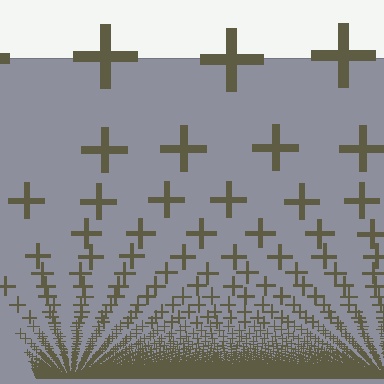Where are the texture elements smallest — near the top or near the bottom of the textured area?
Near the bottom.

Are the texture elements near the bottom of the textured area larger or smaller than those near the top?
Smaller. The gradient is inverted — elements near the bottom are smaller and denser.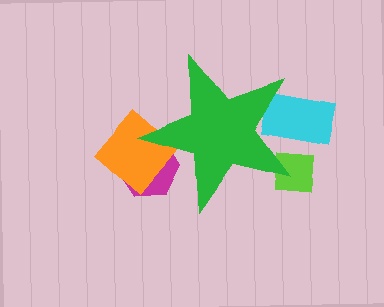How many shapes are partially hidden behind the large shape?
4 shapes are partially hidden.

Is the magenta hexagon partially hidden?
Yes, the magenta hexagon is partially hidden behind the green star.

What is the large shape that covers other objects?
A green star.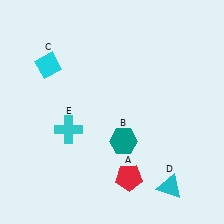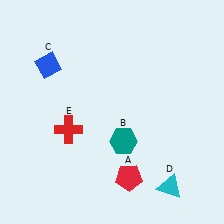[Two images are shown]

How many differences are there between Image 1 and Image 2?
There are 2 differences between the two images.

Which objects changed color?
C changed from cyan to blue. E changed from cyan to red.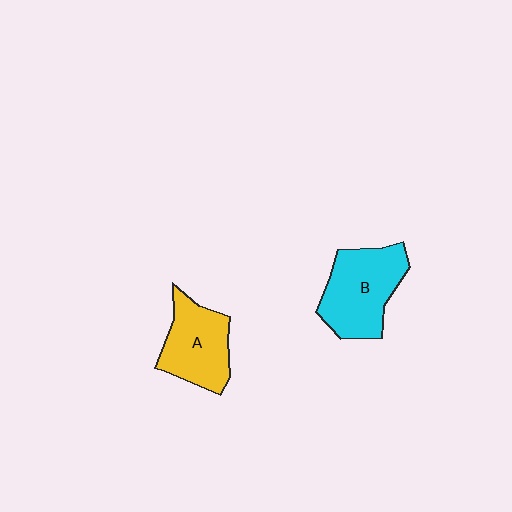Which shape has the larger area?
Shape B (cyan).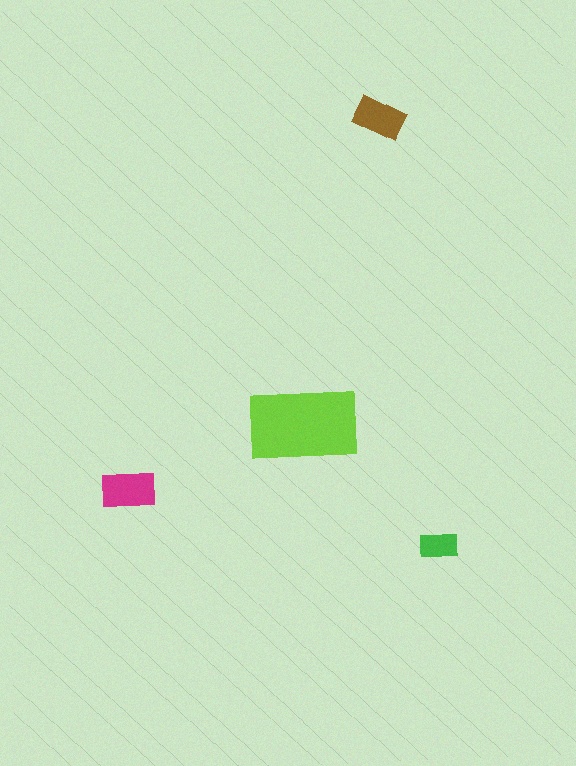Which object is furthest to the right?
The green rectangle is rightmost.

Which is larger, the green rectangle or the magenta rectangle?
The magenta one.